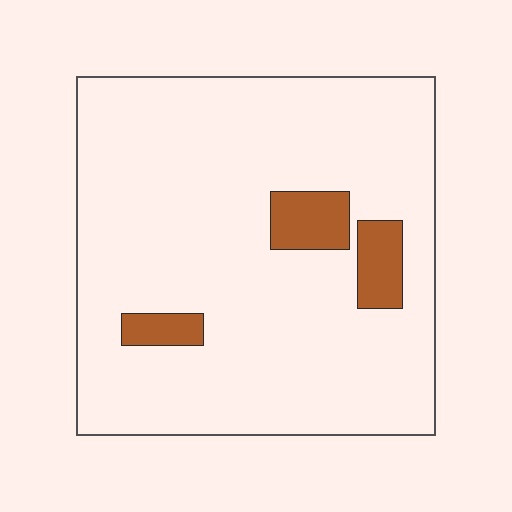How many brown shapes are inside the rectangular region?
3.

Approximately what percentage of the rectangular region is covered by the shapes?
Approximately 10%.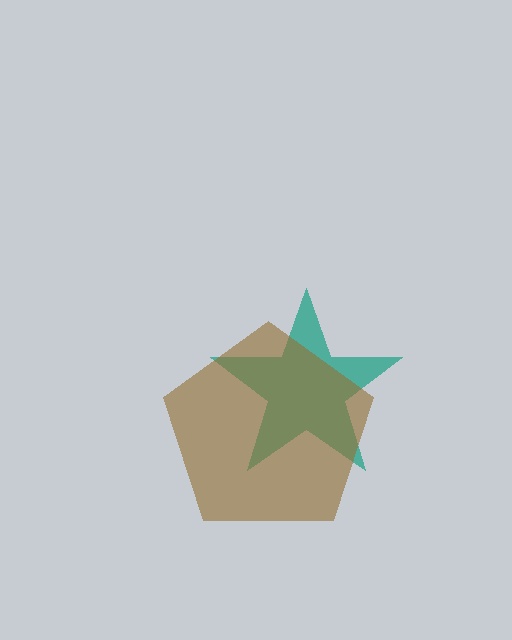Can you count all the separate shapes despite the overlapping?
Yes, there are 2 separate shapes.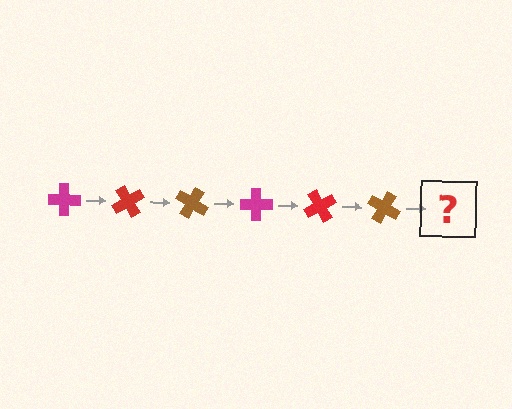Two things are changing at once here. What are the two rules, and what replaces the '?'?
The two rules are that it rotates 60 degrees each step and the color cycles through magenta, red, and brown. The '?' should be a magenta cross, rotated 360 degrees from the start.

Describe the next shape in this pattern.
It should be a magenta cross, rotated 360 degrees from the start.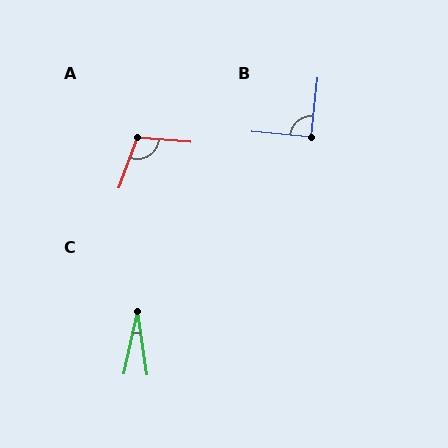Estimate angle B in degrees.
Approximately 91 degrees.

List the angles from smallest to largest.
C (21°), B (91°), A (105°).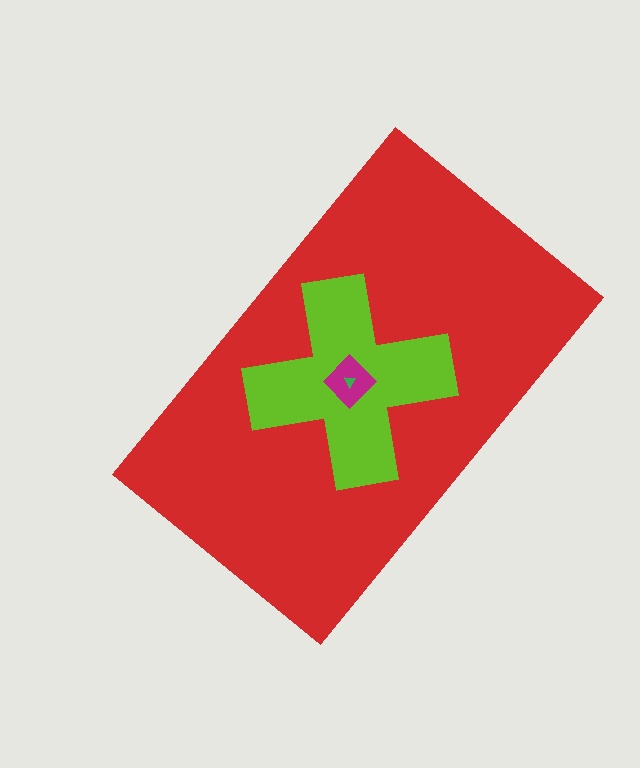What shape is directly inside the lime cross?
The magenta diamond.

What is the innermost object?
The green triangle.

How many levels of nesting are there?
4.